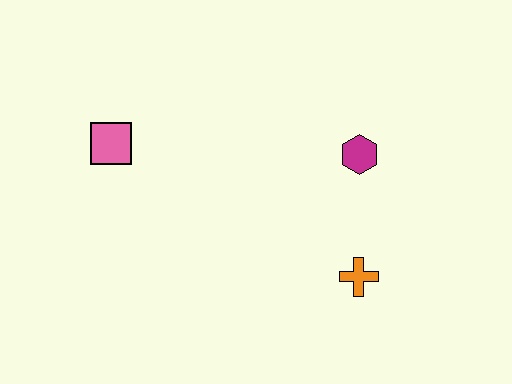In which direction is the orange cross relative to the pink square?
The orange cross is to the right of the pink square.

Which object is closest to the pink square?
The magenta hexagon is closest to the pink square.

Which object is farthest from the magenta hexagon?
The pink square is farthest from the magenta hexagon.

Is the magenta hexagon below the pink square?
Yes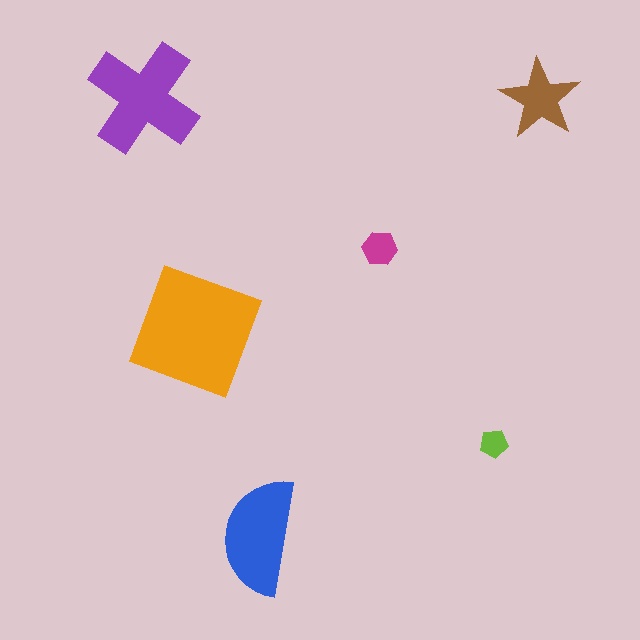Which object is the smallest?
The lime pentagon.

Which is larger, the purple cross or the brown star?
The purple cross.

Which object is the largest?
The orange square.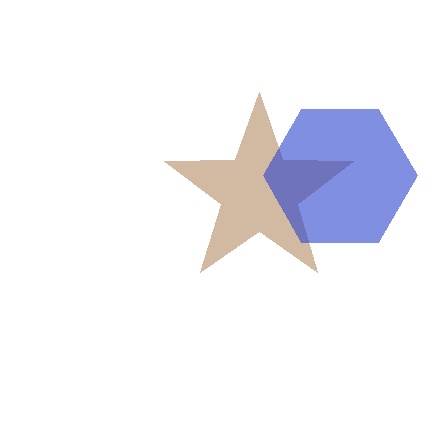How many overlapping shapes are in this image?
There are 2 overlapping shapes in the image.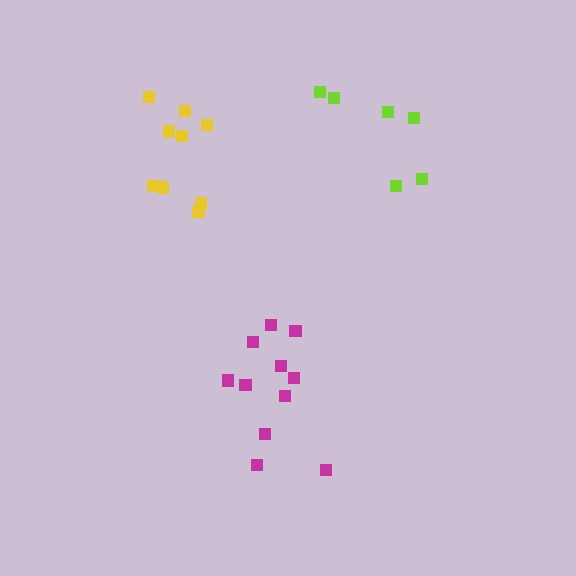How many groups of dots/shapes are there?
There are 3 groups.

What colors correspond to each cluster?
The clusters are colored: yellow, lime, magenta.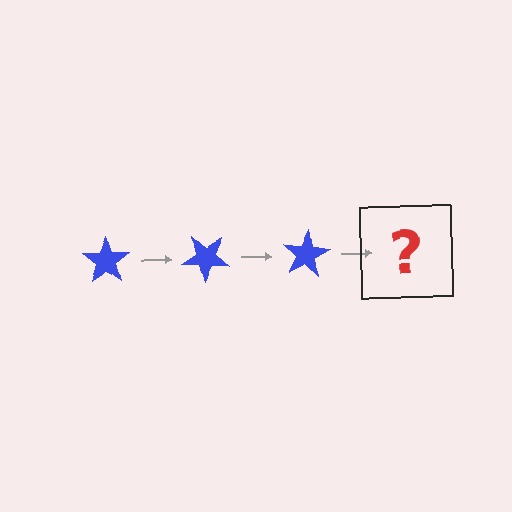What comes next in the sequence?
The next element should be a blue star rotated 120 degrees.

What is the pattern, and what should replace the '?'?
The pattern is that the star rotates 40 degrees each step. The '?' should be a blue star rotated 120 degrees.